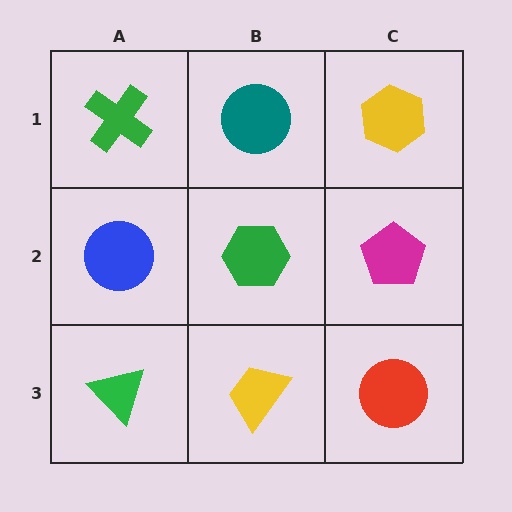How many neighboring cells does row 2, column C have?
3.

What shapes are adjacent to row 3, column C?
A magenta pentagon (row 2, column C), a yellow trapezoid (row 3, column B).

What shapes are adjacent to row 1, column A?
A blue circle (row 2, column A), a teal circle (row 1, column B).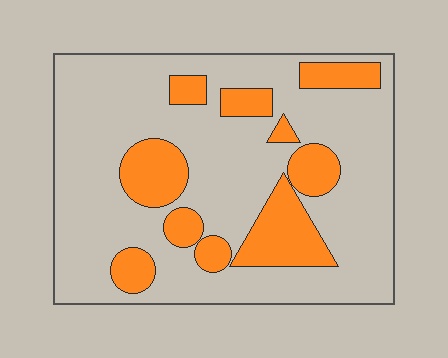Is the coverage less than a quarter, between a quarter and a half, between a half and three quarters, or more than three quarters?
Less than a quarter.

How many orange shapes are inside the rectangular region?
10.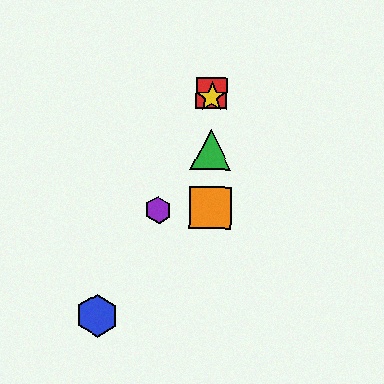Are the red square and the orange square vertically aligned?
Yes, both are at x≈212.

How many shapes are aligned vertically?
4 shapes (the red square, the green triangle, the yellow star, the orange square) are aligned vertically.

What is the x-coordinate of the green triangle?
The green triangle is at x≈211.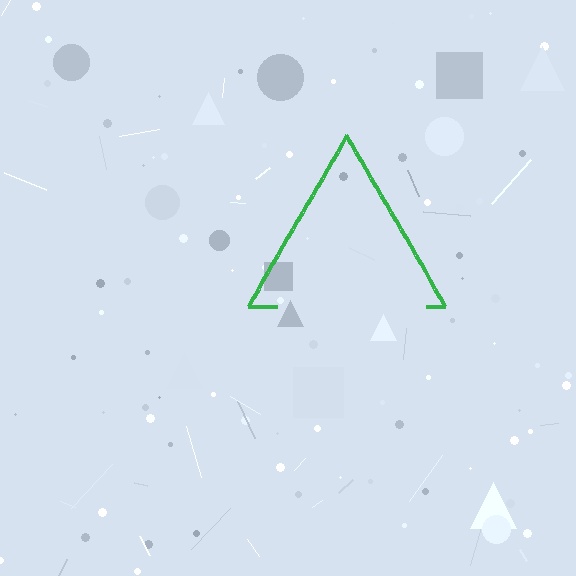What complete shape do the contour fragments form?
The contour fragments form a triangle.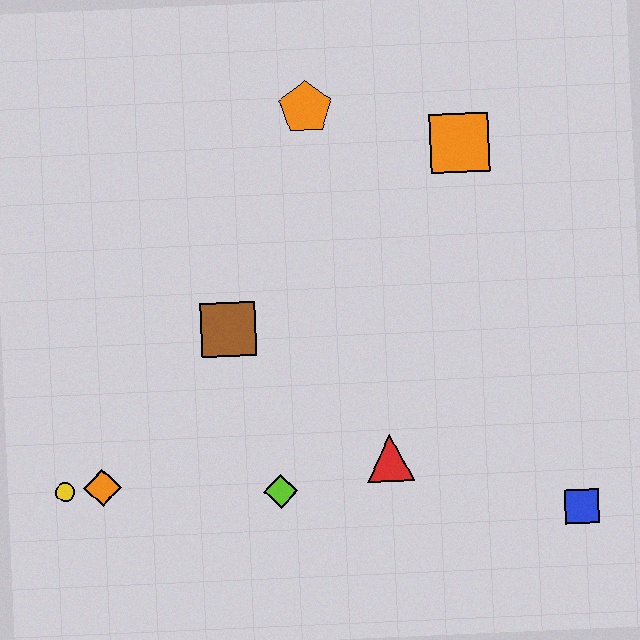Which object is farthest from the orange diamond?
The orange square is farthest from the orange diamond.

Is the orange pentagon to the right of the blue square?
No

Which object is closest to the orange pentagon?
The orange square is closest to the orange pentagon.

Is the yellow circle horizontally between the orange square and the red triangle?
No